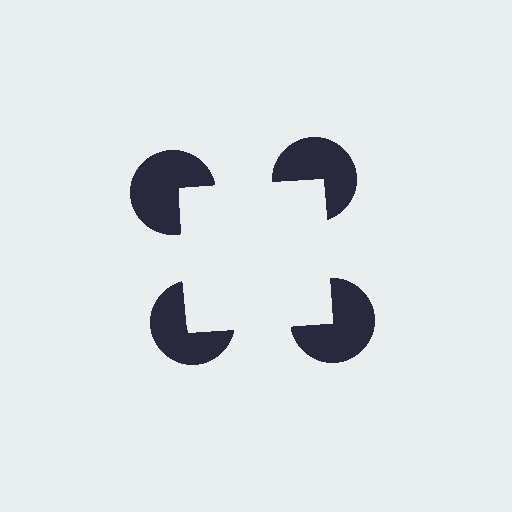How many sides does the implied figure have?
4 sides.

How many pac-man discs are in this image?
There are 4 — one at each vertex of the illusory square.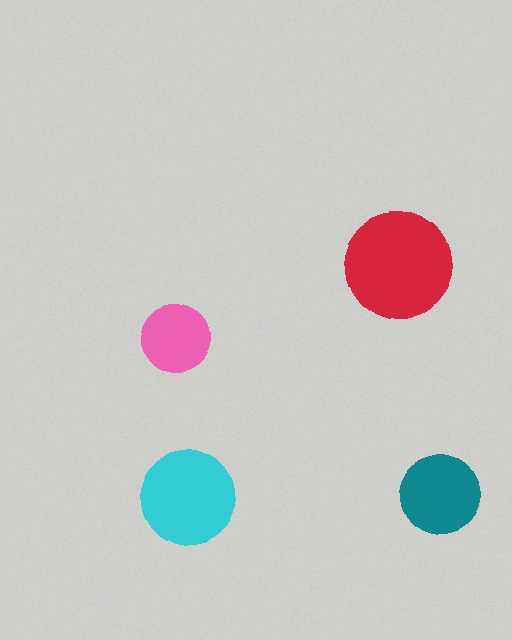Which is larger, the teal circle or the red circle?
The red one.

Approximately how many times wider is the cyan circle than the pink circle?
About 1.5 times wider.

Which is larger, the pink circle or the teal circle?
The teal one.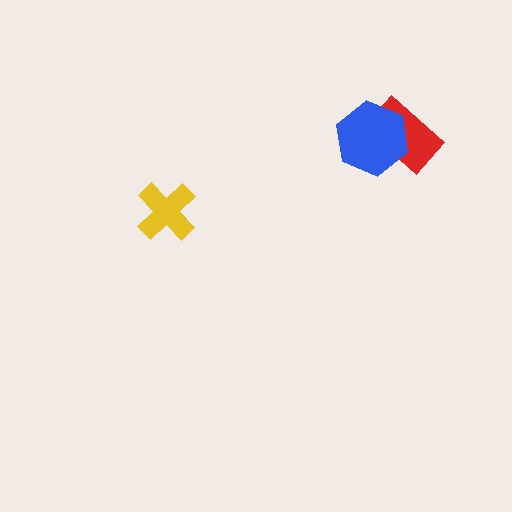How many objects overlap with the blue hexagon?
1 object overlaps with the blue hexagon.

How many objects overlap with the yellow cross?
0 objects overlap with the yellow cross.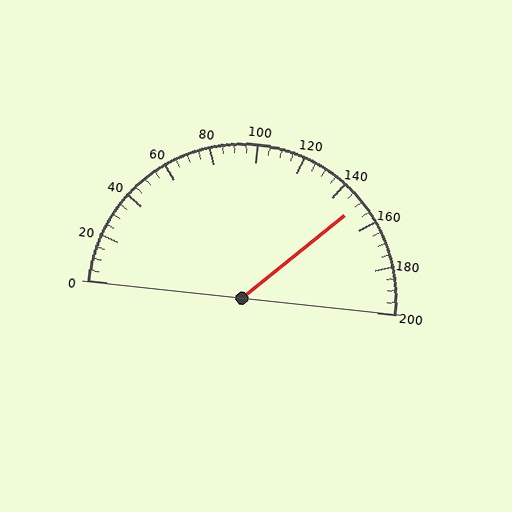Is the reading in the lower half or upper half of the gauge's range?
The reading is in the upper half of the range (0 to 200).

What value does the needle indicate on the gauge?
The needle indicates approximately 150.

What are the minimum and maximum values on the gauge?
The gauge ranges from 0 to 200.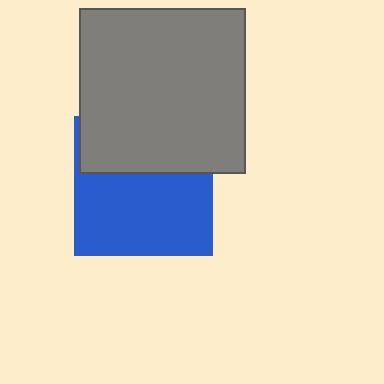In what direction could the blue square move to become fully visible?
The blue square could move down. That would shift it out from behind the gray square entirely.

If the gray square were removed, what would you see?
You would see the complete blue square.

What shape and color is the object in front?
The object in front is a gray square.